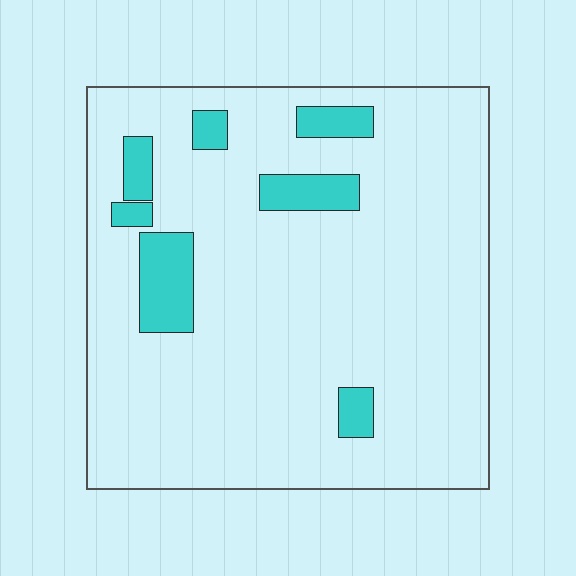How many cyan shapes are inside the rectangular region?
7.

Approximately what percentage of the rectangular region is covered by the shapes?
Approximately 10%.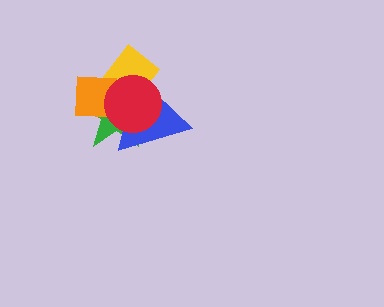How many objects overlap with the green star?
4 objects overlap with the green star.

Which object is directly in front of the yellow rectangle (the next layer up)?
The blue triangle is directly in front of the yellow rectangle.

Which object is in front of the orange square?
The red circle is in front of the orange square.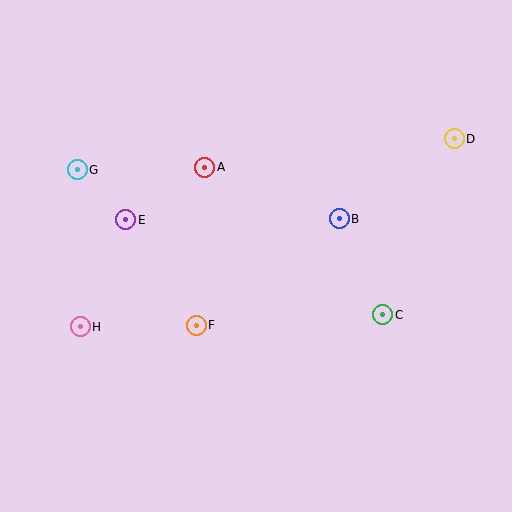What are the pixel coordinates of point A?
Point A is at (205, 167).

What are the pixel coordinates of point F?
Point F is at (196, 325).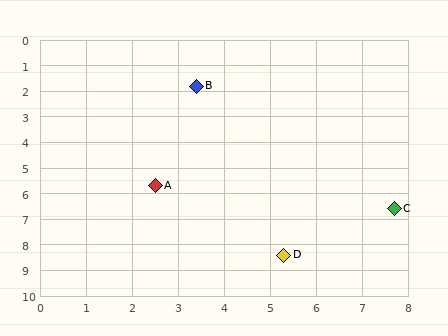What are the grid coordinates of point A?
Point A is at approximately (2.5, 5.7).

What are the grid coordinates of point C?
Point C is at approximately (7.7, 6.6).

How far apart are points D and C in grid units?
Points D and C are about 3.0 grid units apart.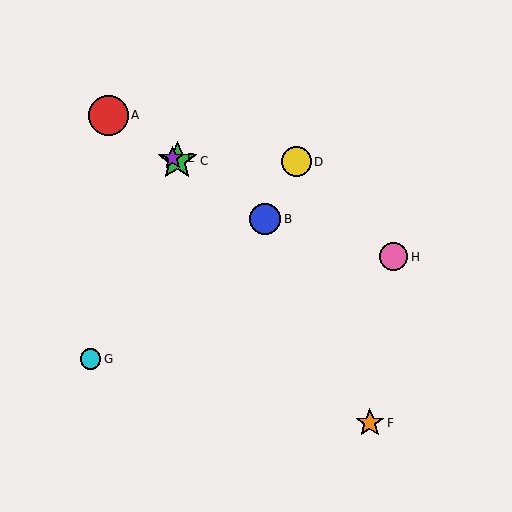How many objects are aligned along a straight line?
4 objects (A, B, C, E) are aligned along a straight line.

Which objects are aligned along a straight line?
Objects A, B, C, E are aligned along a straight line.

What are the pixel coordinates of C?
Object C is at (177, 161).